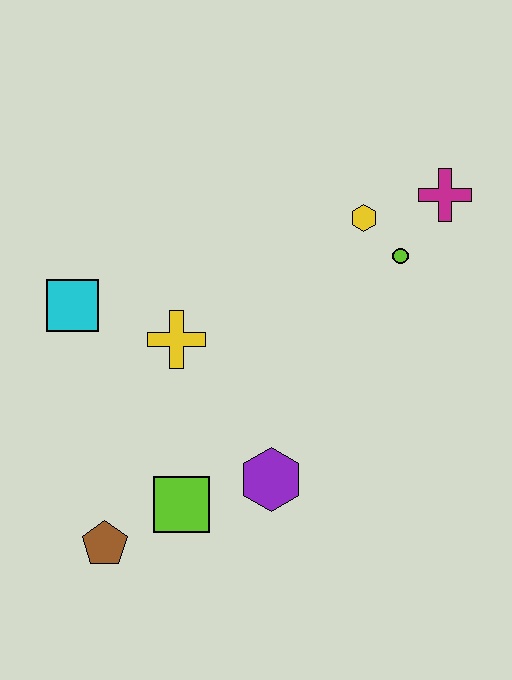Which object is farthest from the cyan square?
The magenta cross is farthest from the cyan square.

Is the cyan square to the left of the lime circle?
Yes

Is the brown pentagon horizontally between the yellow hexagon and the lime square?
No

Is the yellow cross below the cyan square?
Yes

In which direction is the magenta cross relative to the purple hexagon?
The magenta cross is above the purple hexagon.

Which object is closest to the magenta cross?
The lime circle is closest to the magenta cross.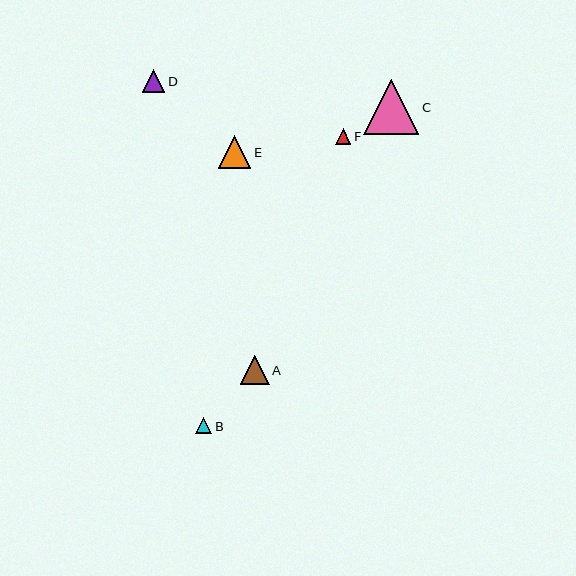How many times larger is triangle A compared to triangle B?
Triangle A is approximately 1.8 times the size of triangle B.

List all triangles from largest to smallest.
From largest to smallest: C, E, A, D, B, F.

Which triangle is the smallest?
Triangle F is the smallest with a size of approximately 16 pixels.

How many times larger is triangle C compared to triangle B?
Triangle C is approximately 3.4 times the size of triangle B.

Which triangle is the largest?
Triangle C is the largest with a size of approximately 55 pixels.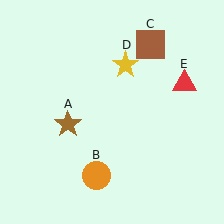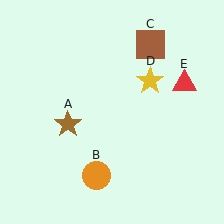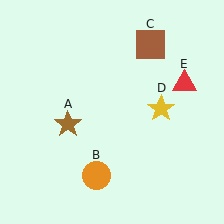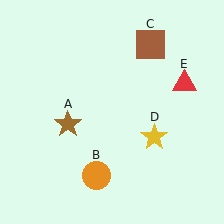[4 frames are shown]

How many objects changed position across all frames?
1 object changed position: yellow star (object D).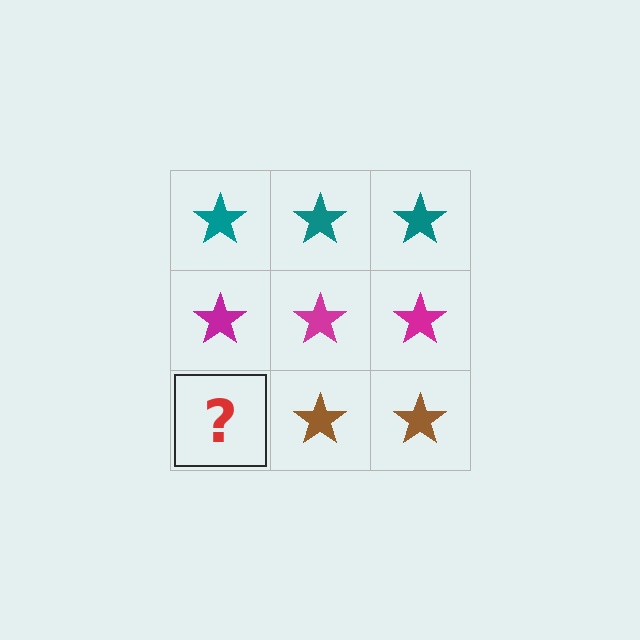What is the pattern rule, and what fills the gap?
The rule is that each row has a consistent color. The gap should be filled with a brown star.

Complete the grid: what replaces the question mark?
The question mark should be replaced with a brown star.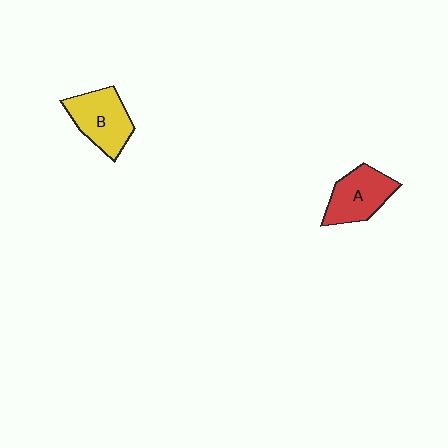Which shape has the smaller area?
Shape A (red).